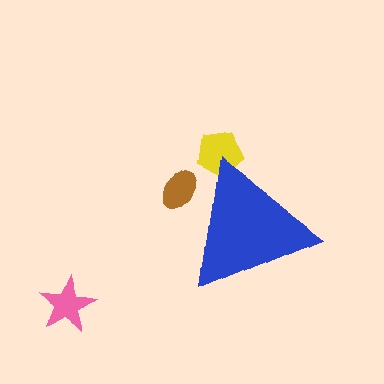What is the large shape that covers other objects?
A blue triangle.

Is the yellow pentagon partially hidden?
Yes, the yellow pentagon is partially hidden behind the blue triangle.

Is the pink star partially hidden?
No, the pink star is fully visible.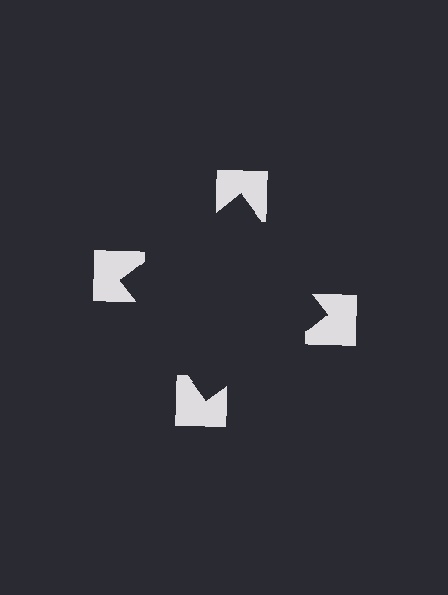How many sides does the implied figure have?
4 sides.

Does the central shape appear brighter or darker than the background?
It typically appears slightly darker than the background, even though no actual brightness change is drawn.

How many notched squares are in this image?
There are 4 — one at each vertex of the illusory square.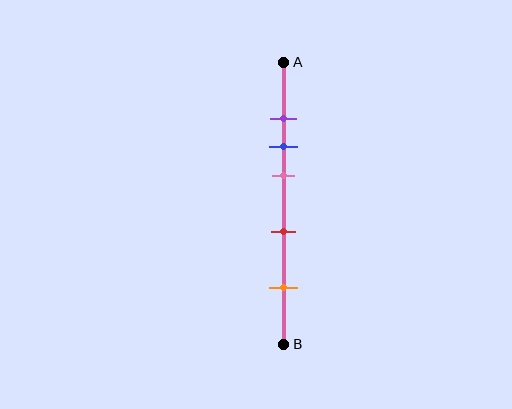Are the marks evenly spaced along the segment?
No, the marks are not evenly spaced.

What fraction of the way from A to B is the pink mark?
The pink mark is approximately 40% (0.4) of the way from A to B.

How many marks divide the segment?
There are 5 marks dividing the segment.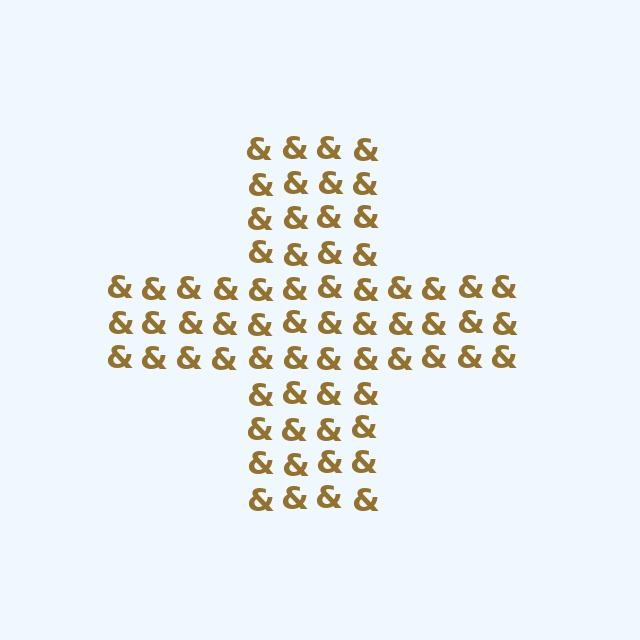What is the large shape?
The large shape is a cross.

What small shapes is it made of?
It is made of small ampersands.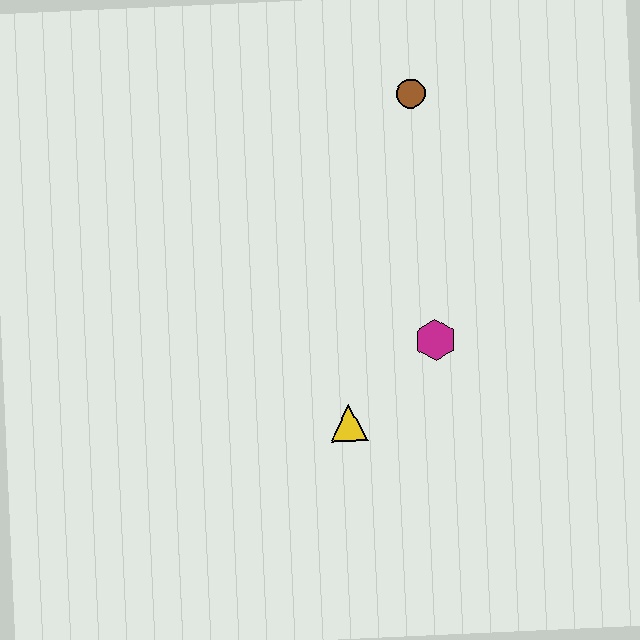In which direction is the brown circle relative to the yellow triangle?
The brown circle is above the yellow triangle.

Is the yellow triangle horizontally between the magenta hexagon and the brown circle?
No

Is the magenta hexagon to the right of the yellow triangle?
Yes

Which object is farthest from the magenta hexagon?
The brown circle is farthest from the magenta hexagon.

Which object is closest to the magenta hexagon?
The yellow triangle is closest to the magenta hexagon.